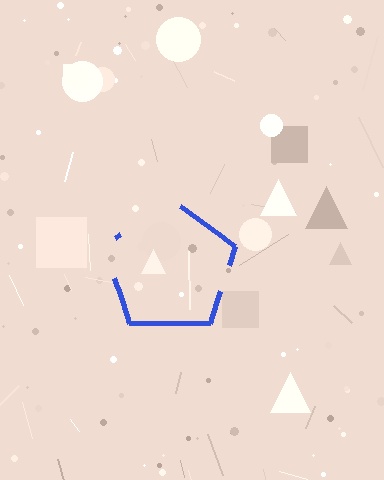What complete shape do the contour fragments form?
The contour fragments form a pentagon.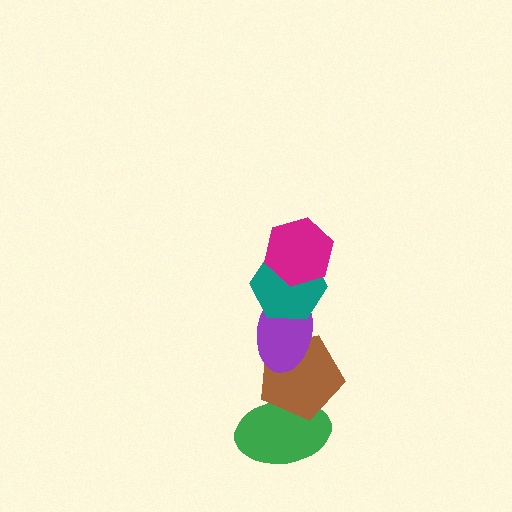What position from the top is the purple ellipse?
The purple ellipse is 3rd from the top.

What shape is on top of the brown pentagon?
The purple ellipse is on top of the brown pentagon.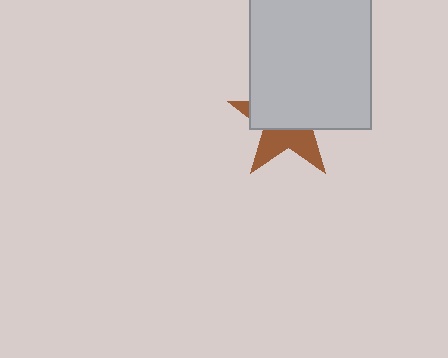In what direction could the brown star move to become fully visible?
The brown star could move down. That would shift it out from behind the light gray rectangle entirely.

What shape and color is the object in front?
The object in front is a light gray rectangle.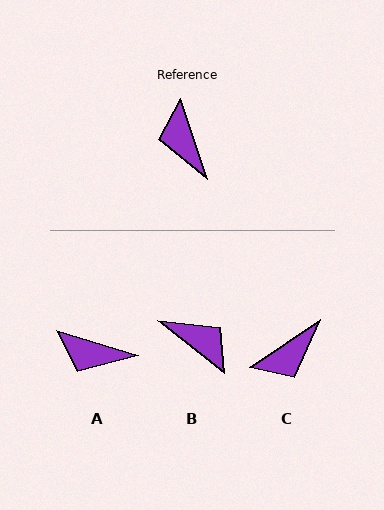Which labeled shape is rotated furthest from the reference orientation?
B, about 147 degrees away.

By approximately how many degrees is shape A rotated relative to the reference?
Approximately 55 degrees counter-clockwise.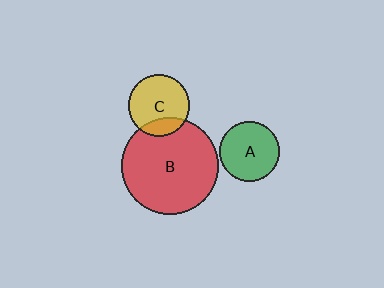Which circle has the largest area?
Circle B (red).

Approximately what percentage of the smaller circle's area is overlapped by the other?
Approximately 20%.